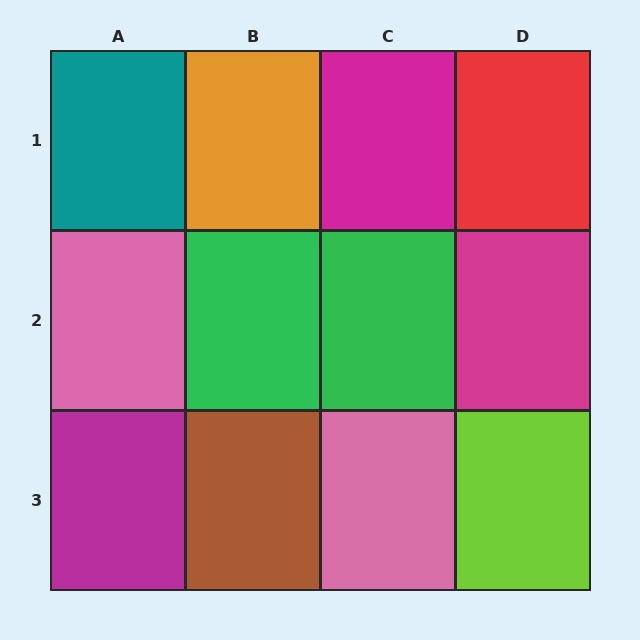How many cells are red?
1 cell is red.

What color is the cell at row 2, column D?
Magenta.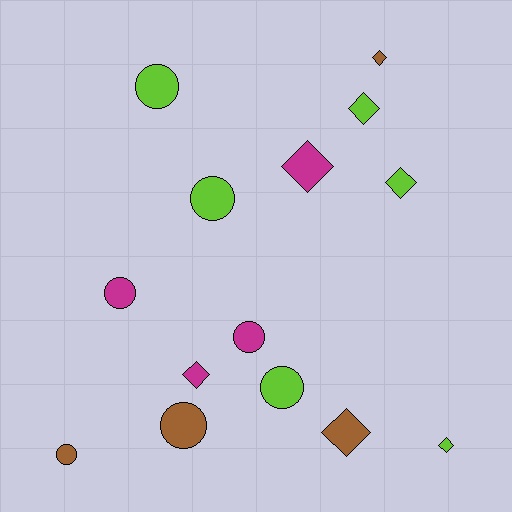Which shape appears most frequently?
Diamond, with 7 objects.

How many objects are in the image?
There are 14 objects.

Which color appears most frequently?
Lime, with 6 objects.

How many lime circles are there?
There are 3 lime circles.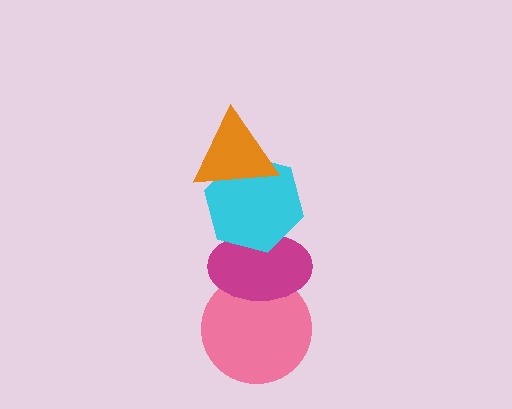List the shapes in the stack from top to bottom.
From top to bottom: the orange triangle, the cyan hexagon, the magenta ellipse, the pink circle.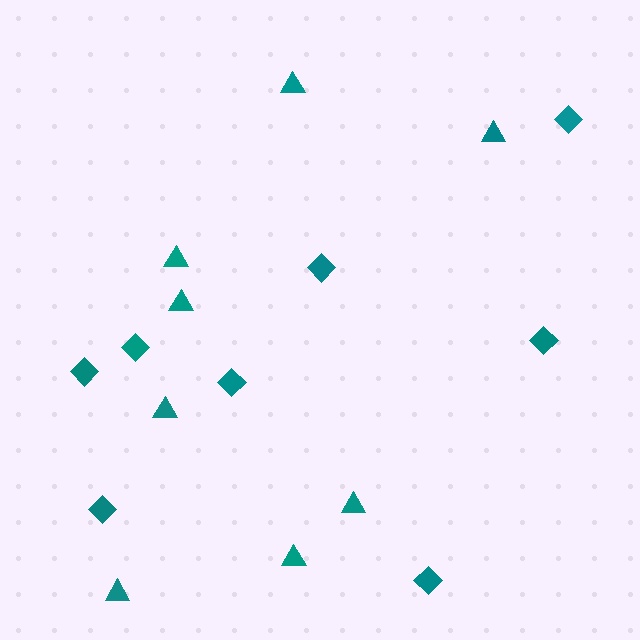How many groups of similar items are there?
There are 2 groups: one group of diamonds (8) and one group of triangles (8).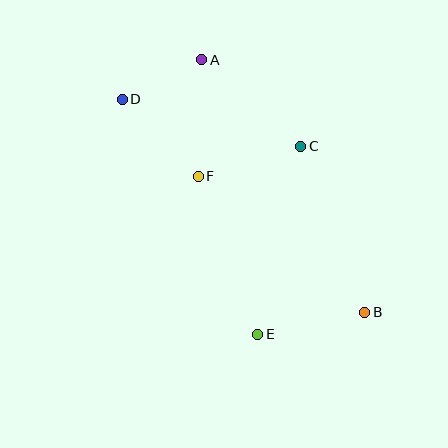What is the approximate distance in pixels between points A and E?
The distance between A and E is approximately 281 pixels.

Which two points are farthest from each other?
Points B and D are farthest from each other.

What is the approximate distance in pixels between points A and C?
The distance between A and C is approximately 132 pixels.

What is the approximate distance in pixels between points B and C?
The distance between B and C is approximately 178 pixels.